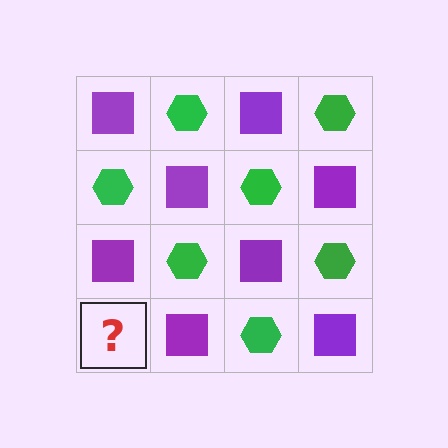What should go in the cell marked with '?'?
The missing cell should contain a green hexagon.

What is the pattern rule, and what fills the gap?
The rule is that it alternates purple square and green hexagon in a checkerboard pattern. The gap should be filled with a green hexagon.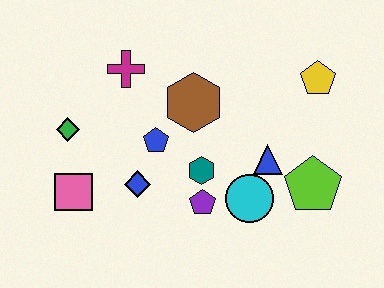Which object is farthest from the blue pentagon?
The yellow pentagon is farthest from the blue pentagon.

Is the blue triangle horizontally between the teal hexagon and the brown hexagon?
No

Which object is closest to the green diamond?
The pink square is closest to the green diamond.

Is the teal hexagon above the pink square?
Yes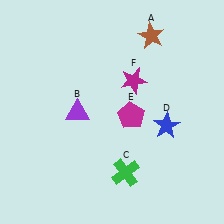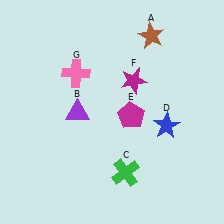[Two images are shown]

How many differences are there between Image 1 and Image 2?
There is 1 difference between the two images.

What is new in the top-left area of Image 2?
A pink cross (G) was added in the top-left area of Image 2.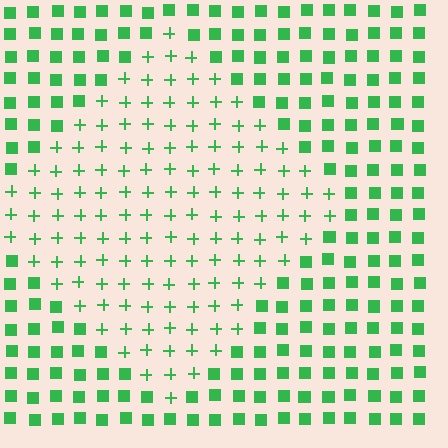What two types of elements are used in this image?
The image uses plus signs inside the diamond region and squares outside it.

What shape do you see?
I see a diamond.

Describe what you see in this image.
The image is filled with small green elements arranged in a uniform grid. A diamond-shaped region contains plus signs, while the surrounding area contains squares. The boundary is defined purely by the change in element shape.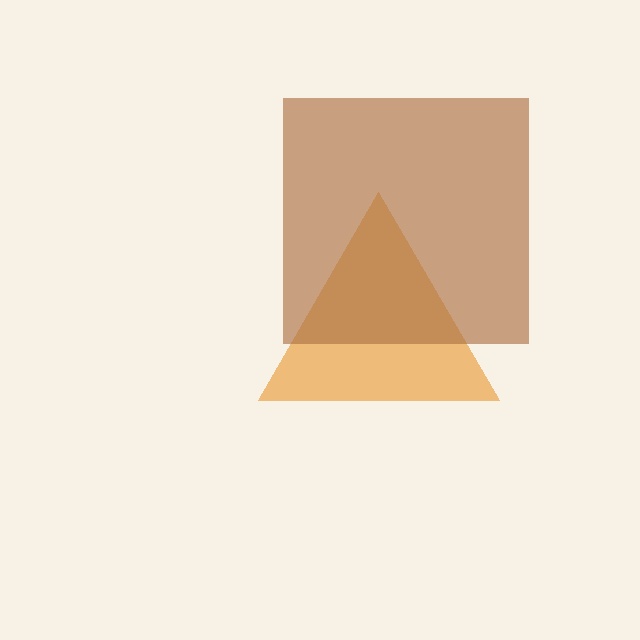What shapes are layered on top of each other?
The layered shapes are: an orange triangle, a brown square.